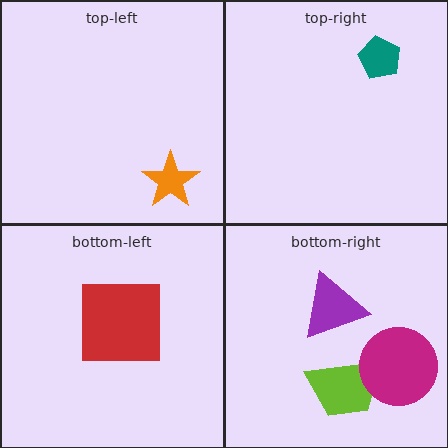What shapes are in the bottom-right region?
The purple triangle, the lime trapezoid, the magenta circle.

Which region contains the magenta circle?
The bottom-right region.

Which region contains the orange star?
The top-left region.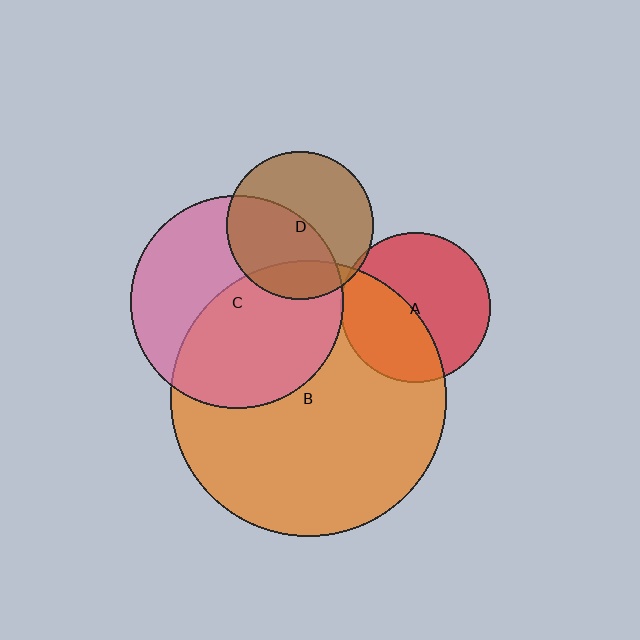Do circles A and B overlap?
Yes.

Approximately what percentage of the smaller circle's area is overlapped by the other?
Approximately 45%.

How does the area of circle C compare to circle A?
Approximately 2.0 times.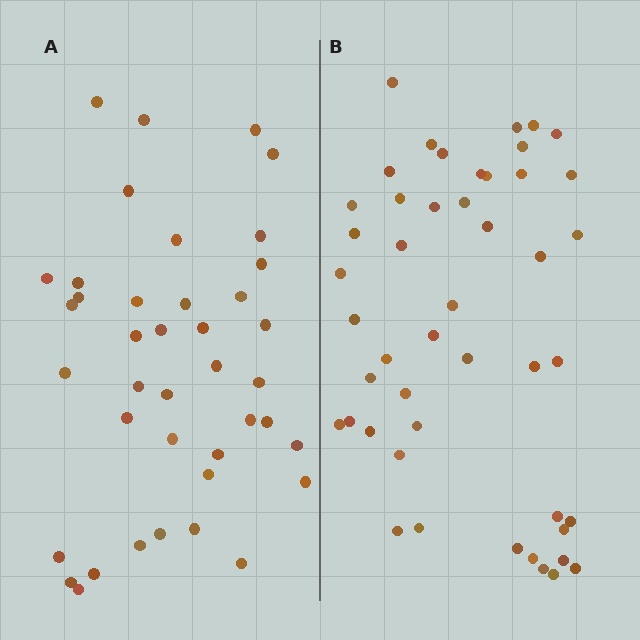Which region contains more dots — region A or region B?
Region B (the right region) has more dots.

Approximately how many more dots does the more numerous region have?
Region B has roughly 8 or so more dots than region A.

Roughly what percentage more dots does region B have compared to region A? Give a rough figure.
About 20% more.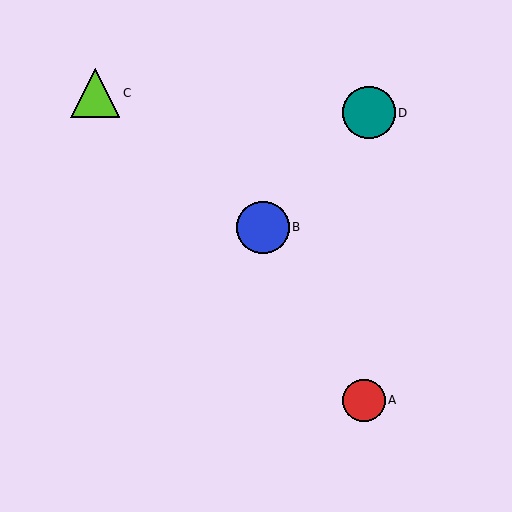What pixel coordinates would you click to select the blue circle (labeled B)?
Click at (263, 227) to select the blue circle B.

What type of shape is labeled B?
Shape B is a blue circle.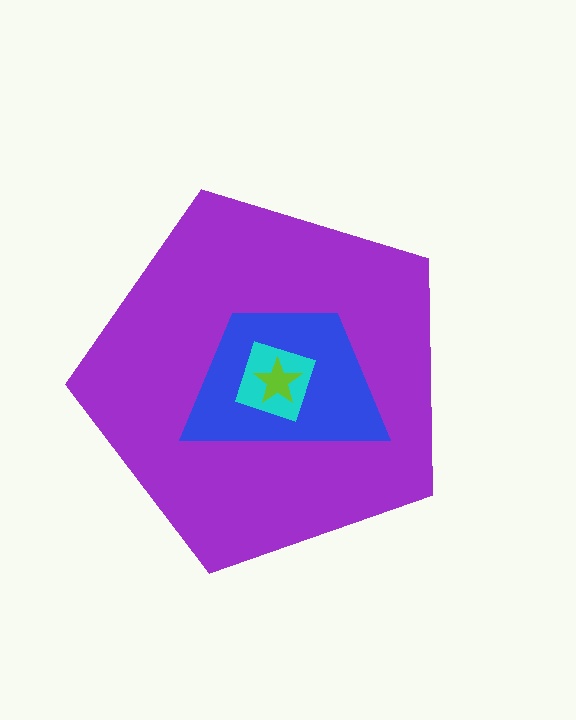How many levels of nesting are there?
4.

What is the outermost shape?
The purple pentagon.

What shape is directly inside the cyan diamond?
The lime star.